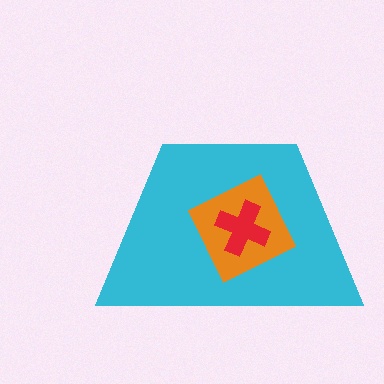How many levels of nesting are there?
3.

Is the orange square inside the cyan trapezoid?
Yes.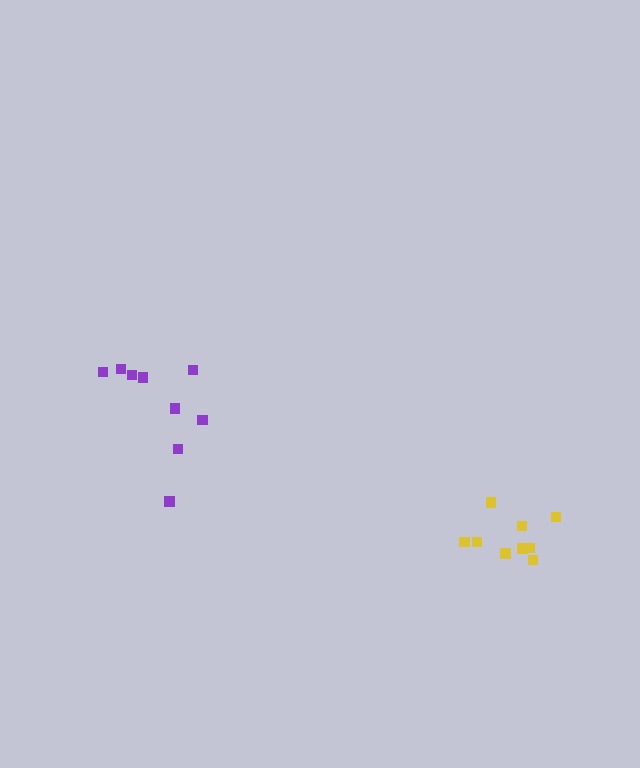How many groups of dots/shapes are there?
There are 2 groups.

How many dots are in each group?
Group 1: 9 dots, Group 2: 9 dots (18 total).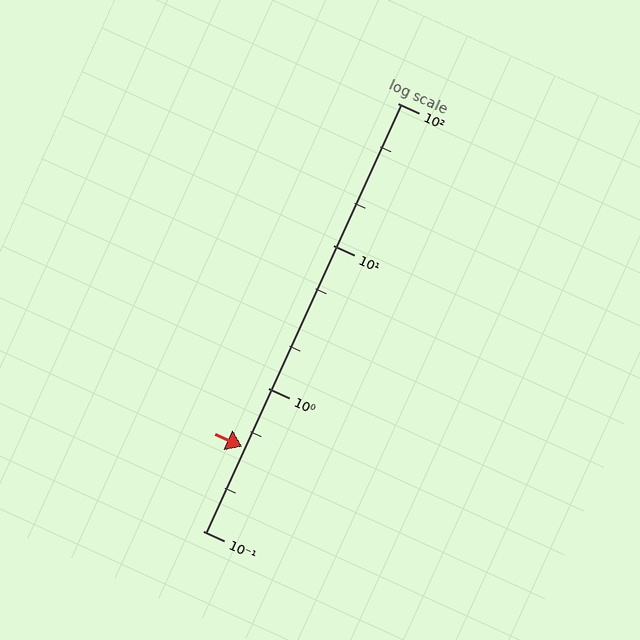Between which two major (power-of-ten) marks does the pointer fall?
The pointer is between 0.1 and 1.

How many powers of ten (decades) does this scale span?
The scale spans 3 decades, from 0.1 to 100.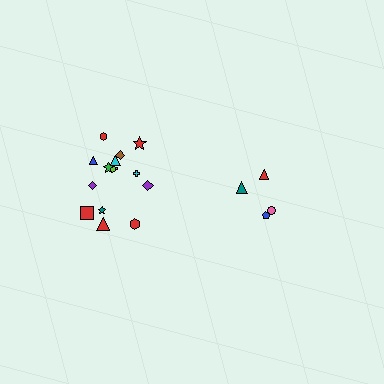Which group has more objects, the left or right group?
The left group.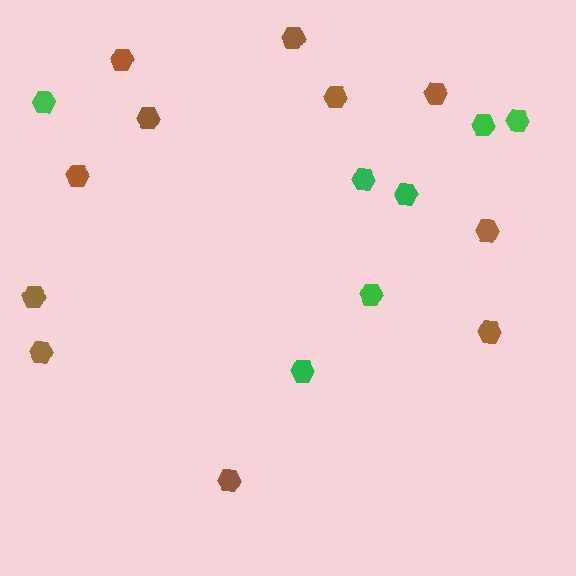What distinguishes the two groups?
There are 2 groups: one group of brown hexagons (11) and one group of green hexagons (7).